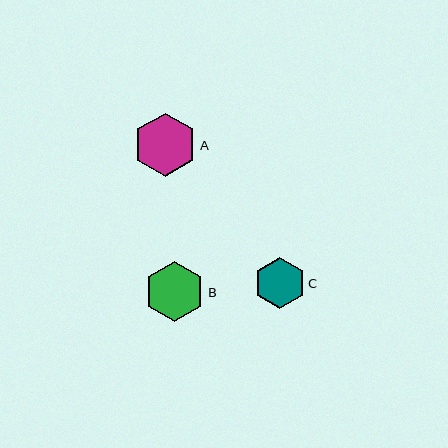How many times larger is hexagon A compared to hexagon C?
Hexagon A is approximately 1.2 times the size of hexagon C.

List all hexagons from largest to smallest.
From largest to smallest: A, B, C.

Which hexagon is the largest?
Hexagon A is the largest with a size of approximately 64 pixels.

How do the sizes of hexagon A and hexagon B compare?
Hexagon A and hexagon B are approximately the same size.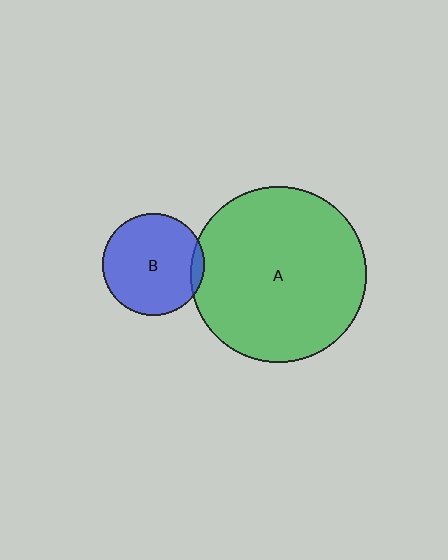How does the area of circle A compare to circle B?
Approximately 3.0 times.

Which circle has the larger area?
Circle A (green).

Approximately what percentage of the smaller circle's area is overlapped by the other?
Approximately 5%.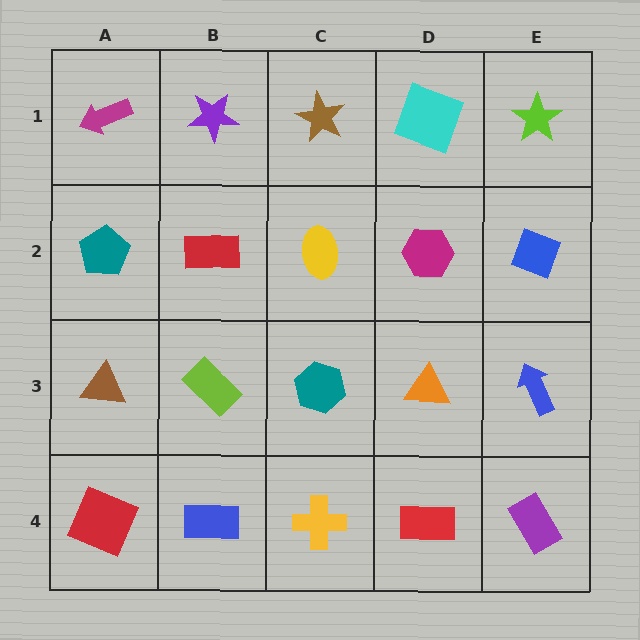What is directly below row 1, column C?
A yellow ellipse.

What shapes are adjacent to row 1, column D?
A magenta hexagon (row 2, column D), a brown star (row 1, column C), a lime star (row 1, column E).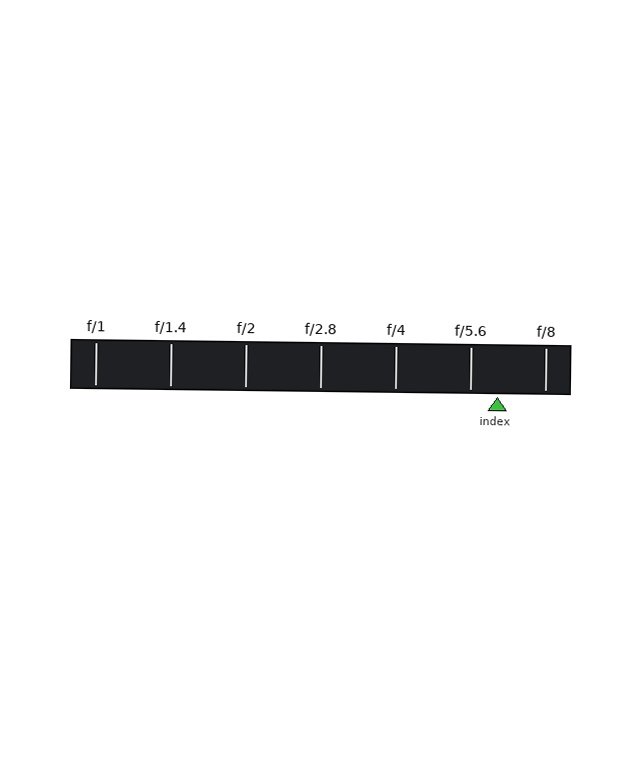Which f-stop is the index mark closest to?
The index mark is closest to f/5.6.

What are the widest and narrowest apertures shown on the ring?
The widest aperture shown is f/1 and the narrowest is f/8.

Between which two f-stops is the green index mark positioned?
The index mark is between f/5.6 and f/8.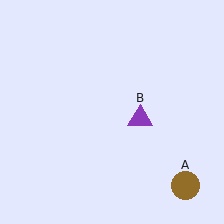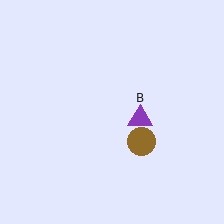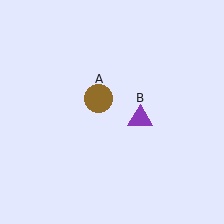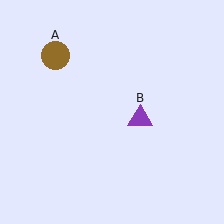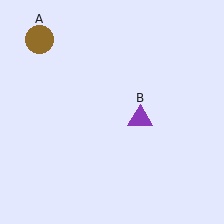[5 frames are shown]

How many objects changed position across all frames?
1 object changed position: brown circle (object A).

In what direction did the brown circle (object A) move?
The brown circle (object A) moved up and to the left.